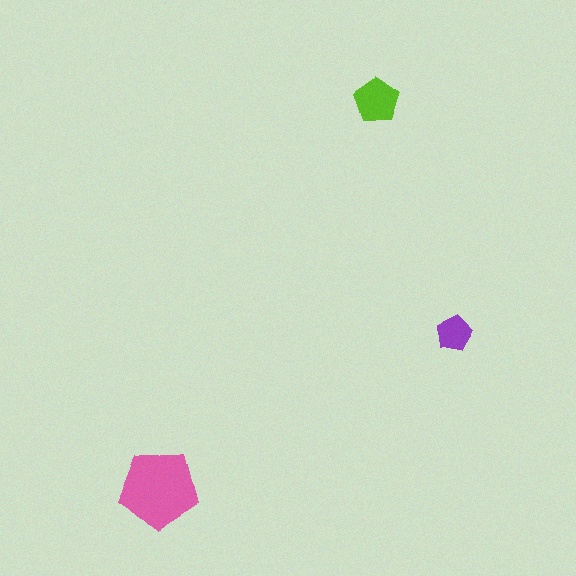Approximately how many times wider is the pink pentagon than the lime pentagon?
About 1.5 times wider.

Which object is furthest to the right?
The purple pentagon is rightmost.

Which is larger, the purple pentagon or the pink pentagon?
The pink one.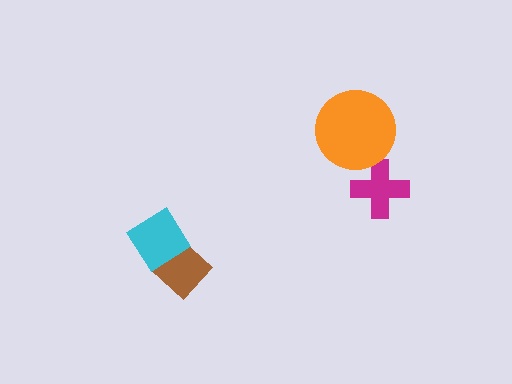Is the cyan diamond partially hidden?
No, no other shape covers it.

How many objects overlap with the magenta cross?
0 objects overlap with the magenta cross.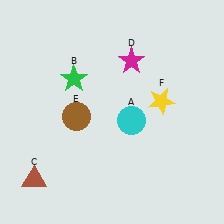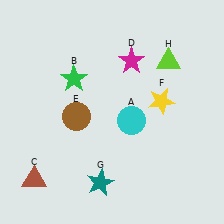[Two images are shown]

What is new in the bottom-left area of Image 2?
A teal star (G) was added in the bottom-left area of Image 2.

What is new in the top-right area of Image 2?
A lime triangle (H) was added in the top-right area of Image 2.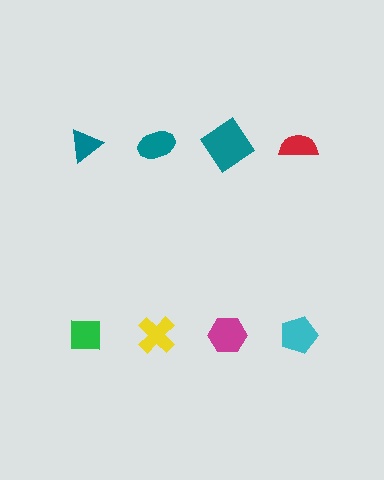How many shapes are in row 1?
4 shapes.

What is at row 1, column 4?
A red semicircle.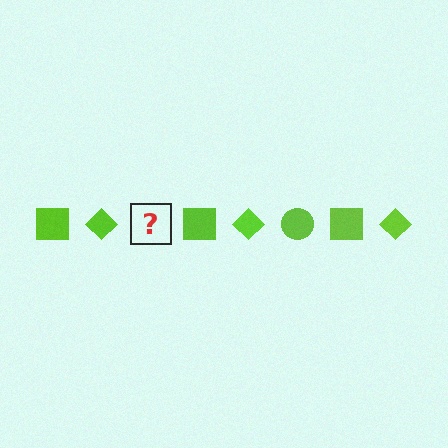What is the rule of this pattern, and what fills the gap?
The rule is that the pattern cycles through square, diamond, circle shapes in lime. The gap should be filled with a lime circle.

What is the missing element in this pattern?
The missing element is a lime circle.